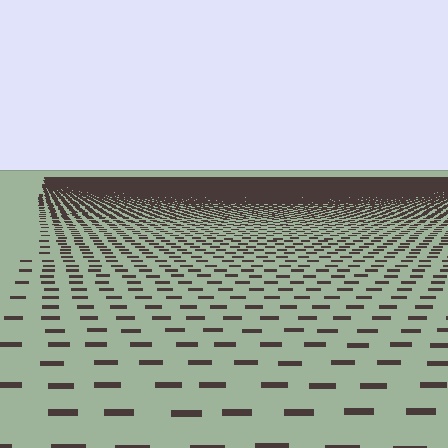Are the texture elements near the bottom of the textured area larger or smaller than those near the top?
Larger. Near the bottom, elements are closer to the viewer and appear at a bigger on-screen size.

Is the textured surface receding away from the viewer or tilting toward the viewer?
The surface is receding away from the viewer. Texture elements get smaller and denser toward the top.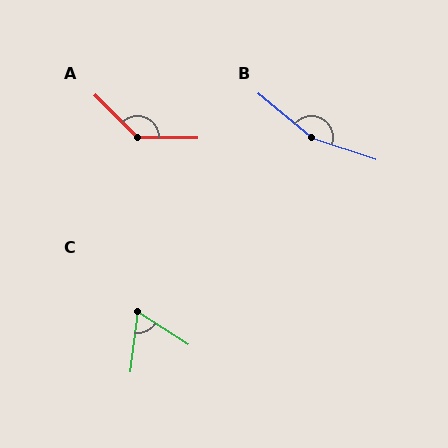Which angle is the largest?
B, at approximately 159 degrees.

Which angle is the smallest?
C, at approximately 64 degrees.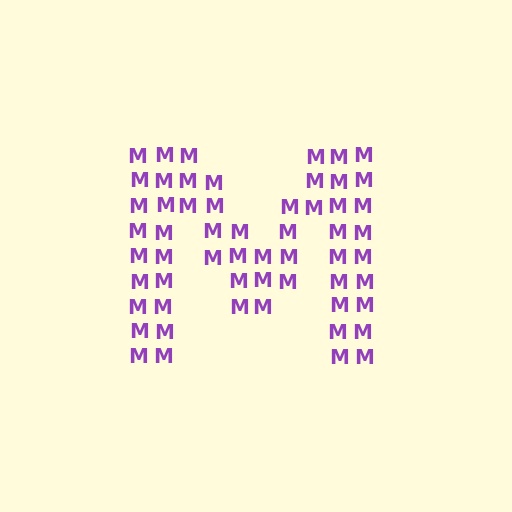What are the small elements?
The small elements are letter M's.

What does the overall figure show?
The overall figure shows the letter M.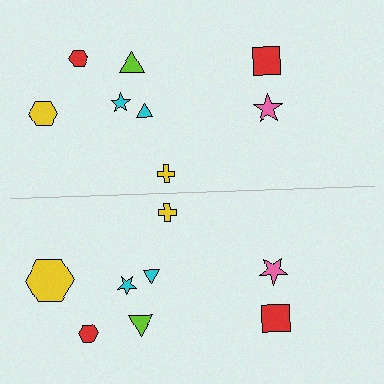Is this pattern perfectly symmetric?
No, the pattern is not perfectly symmetric. The yellow hexagon on the bottom side has a different size than its mirror counterpart.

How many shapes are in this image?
There are 16 shapes in this image.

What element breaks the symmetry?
The yellow hexagon on the bottom side has a different size than its mirror counterpart.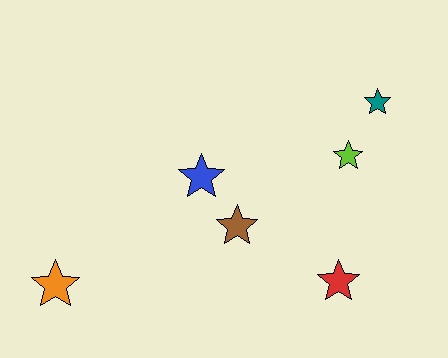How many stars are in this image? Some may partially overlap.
There are 6 stars.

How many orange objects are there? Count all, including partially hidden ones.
There is 1 orange object.